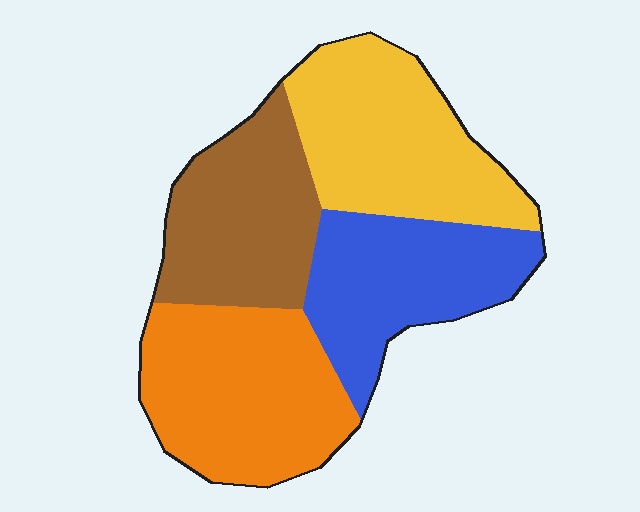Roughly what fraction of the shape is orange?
Orange takes up between a sixth and a third of the shape.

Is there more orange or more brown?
Orange.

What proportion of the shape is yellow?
Yellow covers roughly 25% of the shape.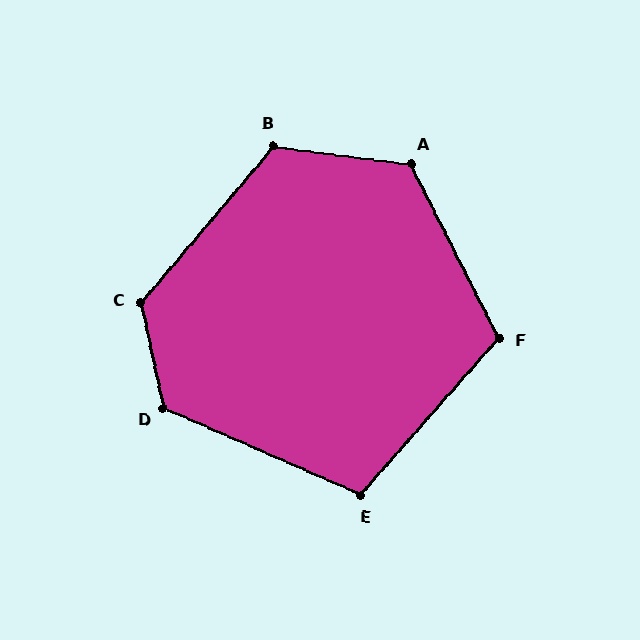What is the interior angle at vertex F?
Approximately 112 degrees (obtuse).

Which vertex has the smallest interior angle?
E, at approximately 108 degrees.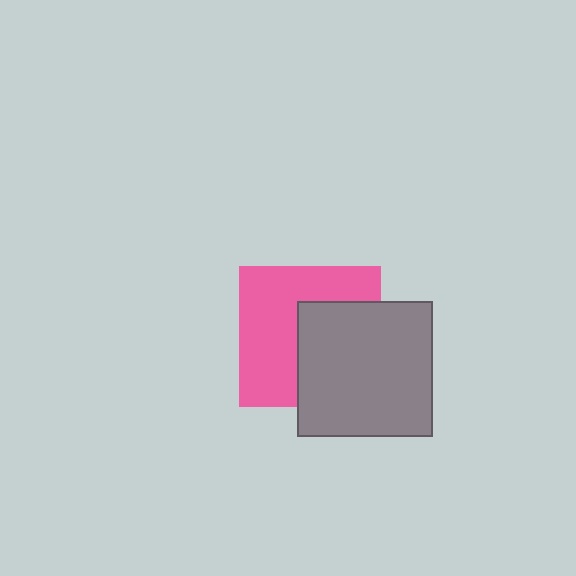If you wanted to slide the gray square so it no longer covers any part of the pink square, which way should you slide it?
Slide it right — that is the most direct way to separate the two shapes.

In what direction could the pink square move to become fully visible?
The pink square could move left. That would shift it out from behind the gray square entirely.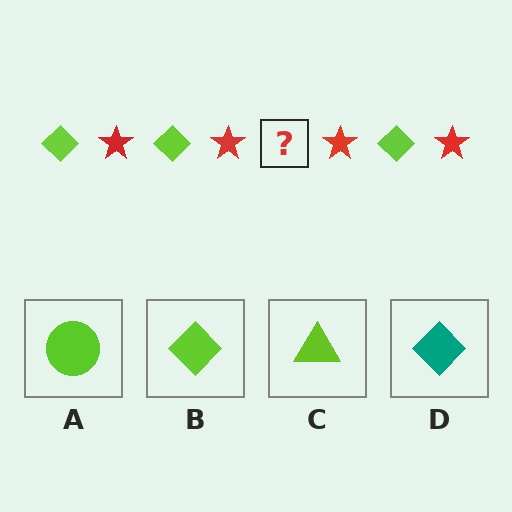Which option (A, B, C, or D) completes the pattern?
B.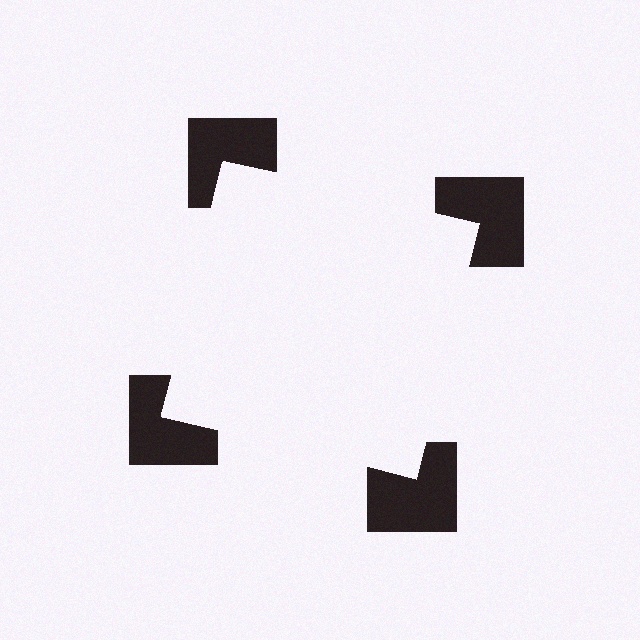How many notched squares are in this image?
There are 4 — one at each vertex of the illusory square.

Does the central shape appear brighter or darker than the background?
It typically appears slightly brighter than the background, even though no actual brightness change is drawn.